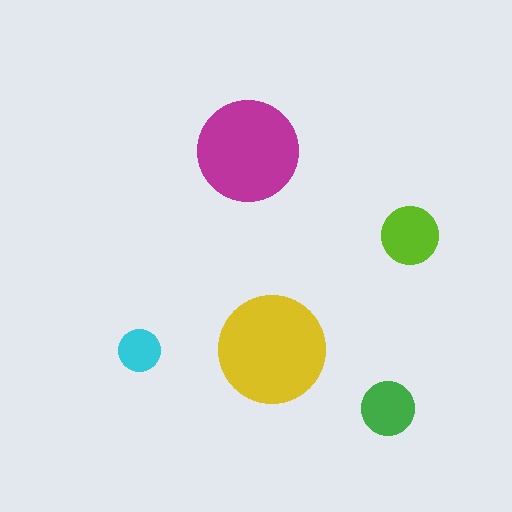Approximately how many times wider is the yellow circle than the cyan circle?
About 2.5 times wider.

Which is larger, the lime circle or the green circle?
The lime one.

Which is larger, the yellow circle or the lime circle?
The yellow one.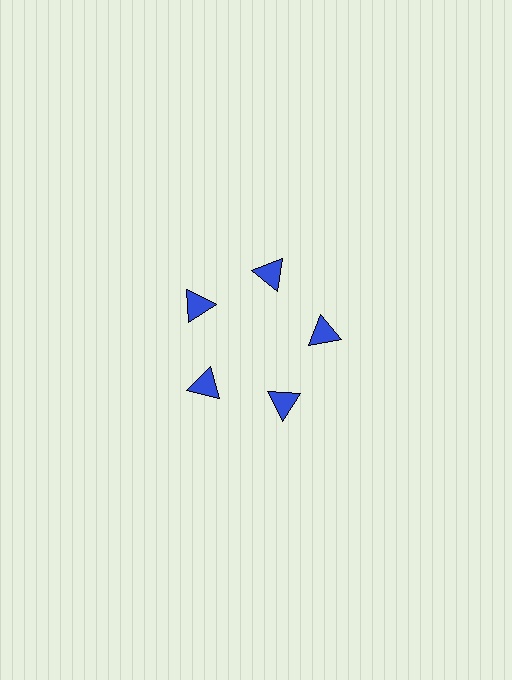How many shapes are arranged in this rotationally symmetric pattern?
There are 5 shapes, arranged in 5 groups of 1.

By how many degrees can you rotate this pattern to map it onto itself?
The pattern maps onto itself every 72 degrees of rotation.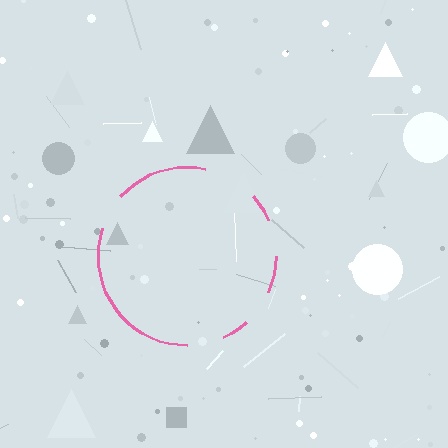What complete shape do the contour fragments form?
The contour fragments form a circle.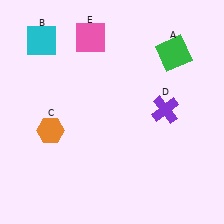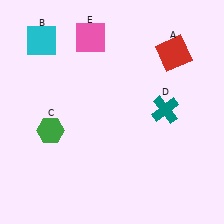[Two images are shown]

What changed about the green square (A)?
In Image 1, A is green. In Image 2, it changed to red.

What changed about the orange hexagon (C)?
In Image 1, C is orange. In Image 2, it changed to green.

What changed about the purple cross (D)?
In Image 1, D is purple. In Image 2, it changed to teal.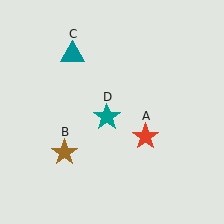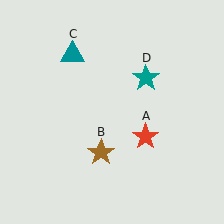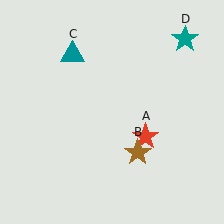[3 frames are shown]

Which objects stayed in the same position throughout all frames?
Red star (object A) and teal triangle (object C) remained stationary.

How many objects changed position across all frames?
2 objects changed position: brown star (object B), teal star (object D).